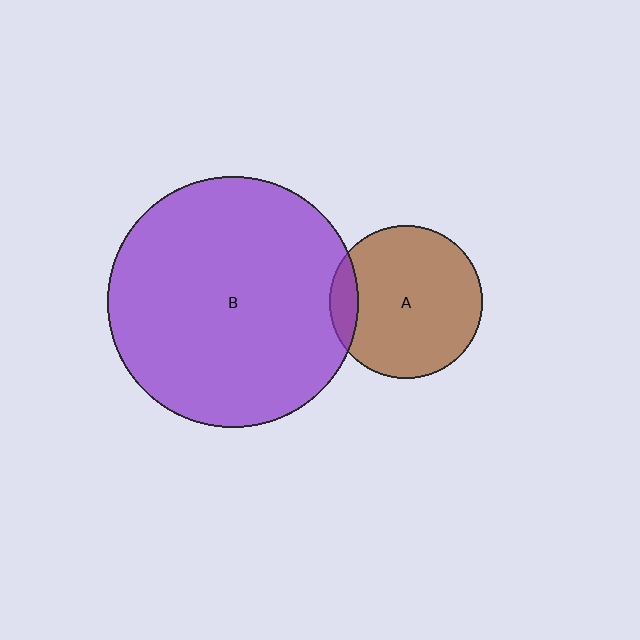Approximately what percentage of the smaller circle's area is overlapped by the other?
Approximately 10%.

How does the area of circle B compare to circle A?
Approximately 2.7 times.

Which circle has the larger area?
Circle B (purple).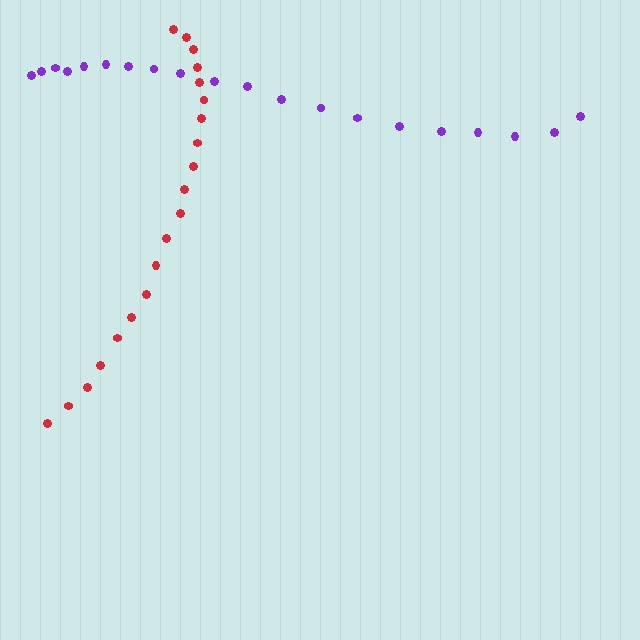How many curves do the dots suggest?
There are 2 distinct paths.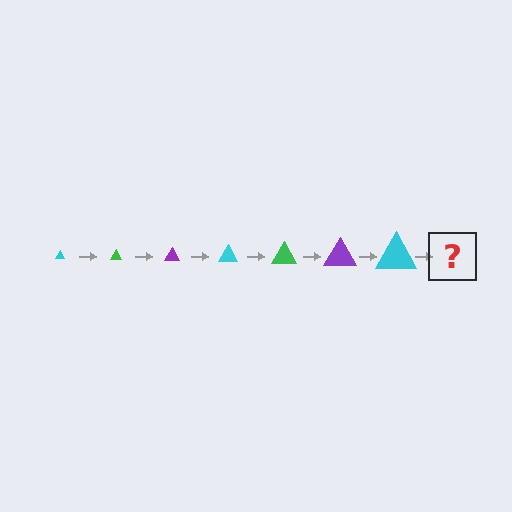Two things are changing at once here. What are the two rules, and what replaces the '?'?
The two rules are that the triangle grows larger each step and the color cycles through cyan, green, and purple. The '?' should be a green triangle, larger than the previous one.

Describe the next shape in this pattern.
It should be a green triangle, larger than the previous one.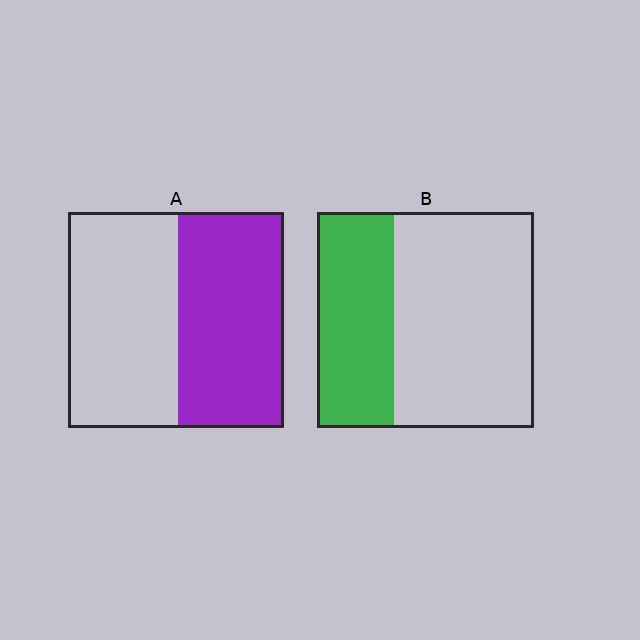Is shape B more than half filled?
No.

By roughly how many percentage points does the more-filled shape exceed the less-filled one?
By roughly 15 percentage points (A over B).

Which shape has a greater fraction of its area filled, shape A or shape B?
Shape A.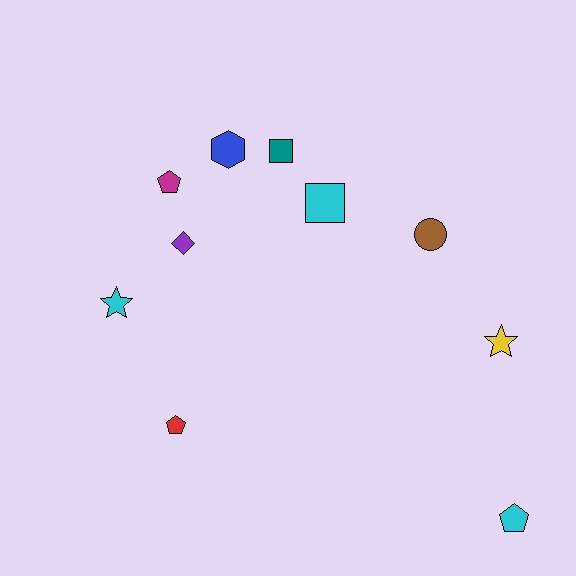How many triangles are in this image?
There are no triangles.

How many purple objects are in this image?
There is 1 purple object.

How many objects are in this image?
There are 10 objects.